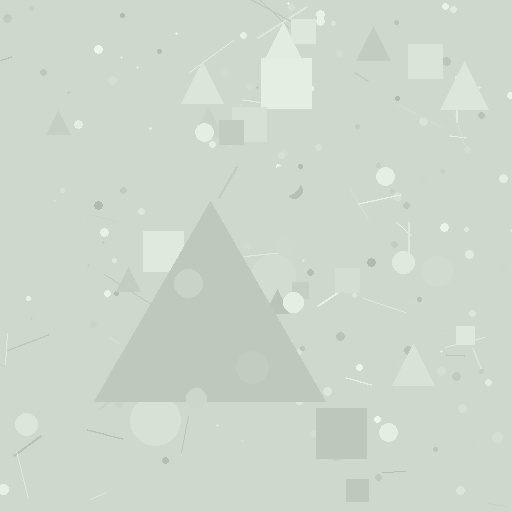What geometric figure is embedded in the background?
A triangle is embedded in the background.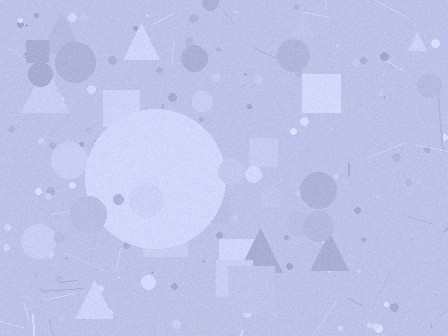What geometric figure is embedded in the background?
A circle is embedded in the background.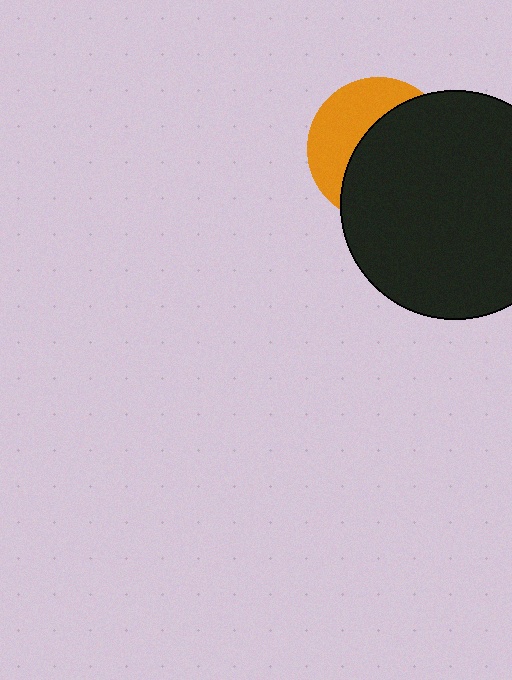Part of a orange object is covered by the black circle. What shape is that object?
It is a circle.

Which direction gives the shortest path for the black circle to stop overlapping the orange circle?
Moving right gives the shortest separation.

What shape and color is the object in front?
The object in front is a black circle.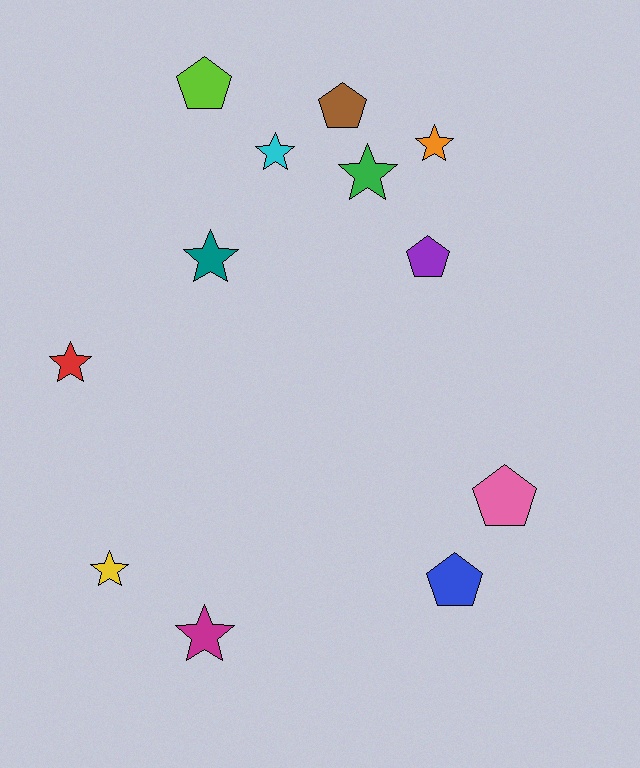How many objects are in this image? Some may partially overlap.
There are 12 objects.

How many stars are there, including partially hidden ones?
There are 7 stars.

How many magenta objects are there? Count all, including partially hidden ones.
There is 1 magenta object.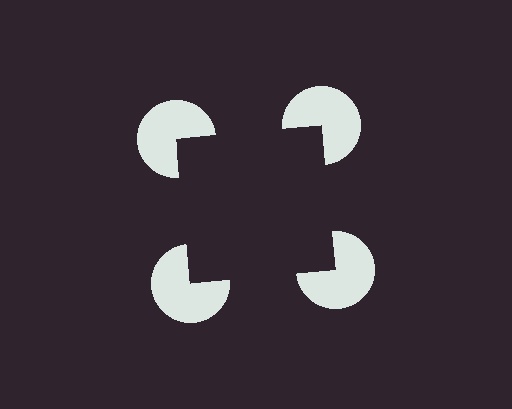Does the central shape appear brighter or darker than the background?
It typically appears slightly darker than the background, even though no actual brightness change is drawn.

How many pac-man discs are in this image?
There are 4 — one at each vertex of the illusory square.